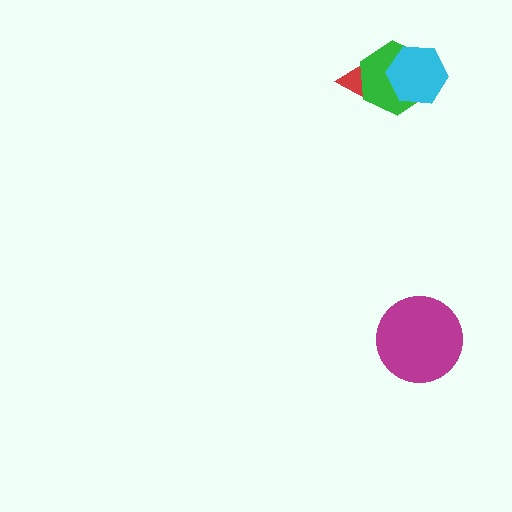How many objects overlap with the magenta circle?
0 objects overlap with the magenta circle.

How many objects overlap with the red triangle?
2 objects overlap with the red triangle.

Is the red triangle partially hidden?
Yes, it is partially covered by another shape.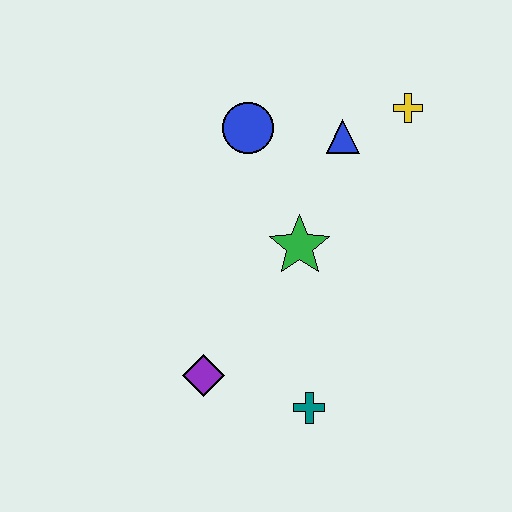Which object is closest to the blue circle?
The blue triangle is closest to the blue circle.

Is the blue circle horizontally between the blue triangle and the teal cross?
No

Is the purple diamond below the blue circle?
Yes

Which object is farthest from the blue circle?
The teal cross is farthest from the blue circle.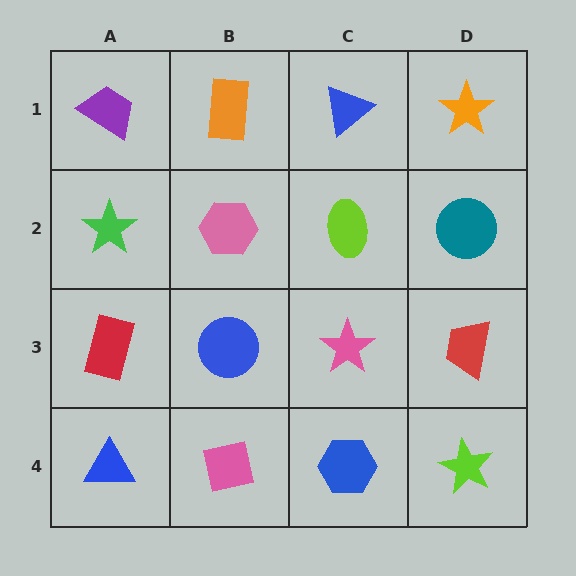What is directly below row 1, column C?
A lime ellipse.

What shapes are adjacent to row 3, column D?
A teal circle (row 2, column D), a lime star (row 4, column D), a pink star (row 3, column C).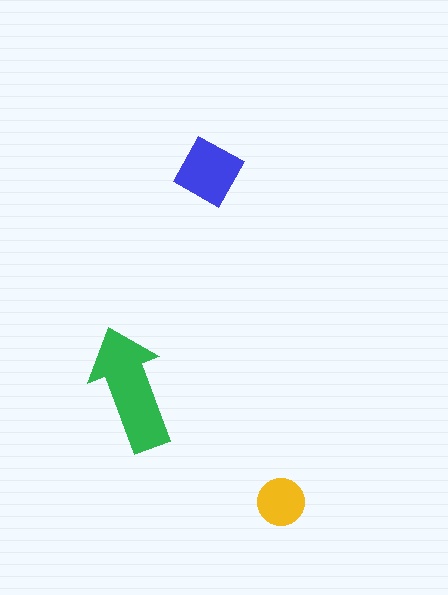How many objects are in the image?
There are 3 objects in the image.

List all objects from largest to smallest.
The green arrow, the blue diamond, the yellow circle.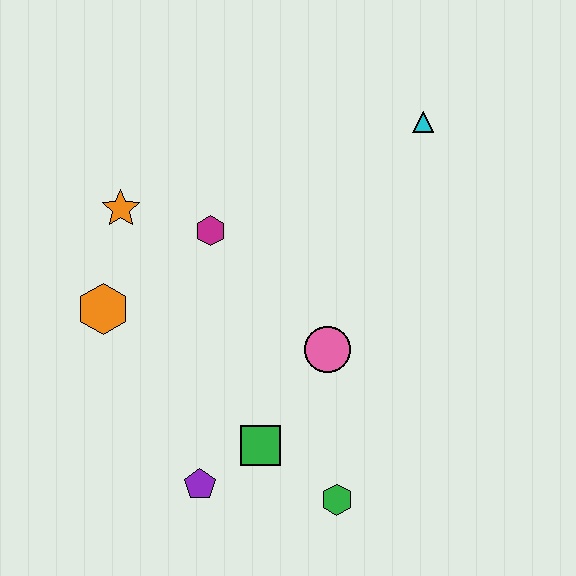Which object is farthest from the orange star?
The green hexagon is farthest from the orange star.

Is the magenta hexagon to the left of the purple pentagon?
No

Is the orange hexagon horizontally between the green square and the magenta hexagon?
No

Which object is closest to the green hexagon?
The green square is closest to the green hexagon.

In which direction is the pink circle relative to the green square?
The pink circle is above the green square.